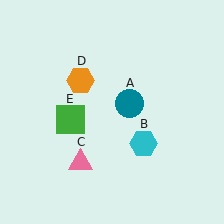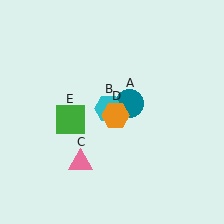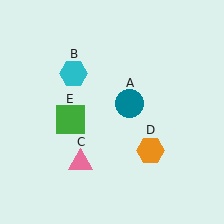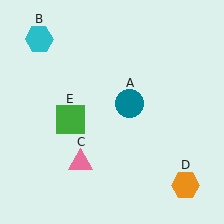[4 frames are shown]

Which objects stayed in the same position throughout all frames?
Teal circle (object A) and pink triangle (object C) and green square (object E) remained stationary.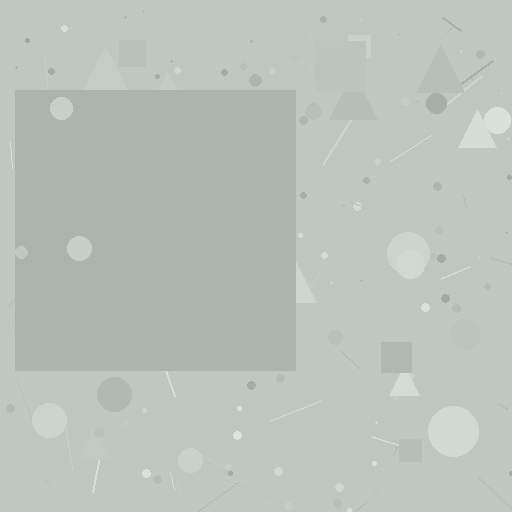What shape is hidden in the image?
A square is hidden in the image.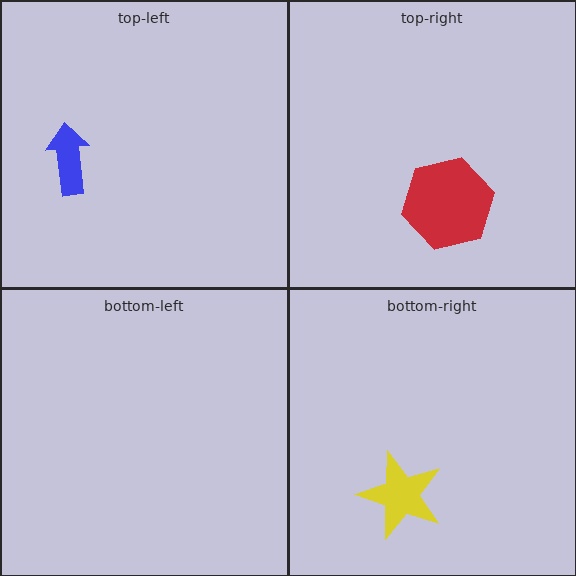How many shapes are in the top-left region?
1.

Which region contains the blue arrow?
The top-left region.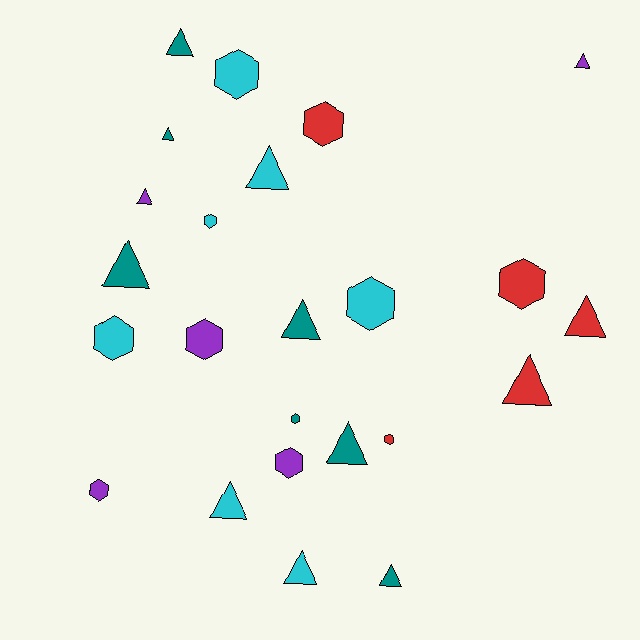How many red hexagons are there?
There are 3 red hexagons.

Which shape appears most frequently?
Triangle, with 13 objects.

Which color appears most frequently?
Cyan, with 7 objects.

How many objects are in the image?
There are 24 objects.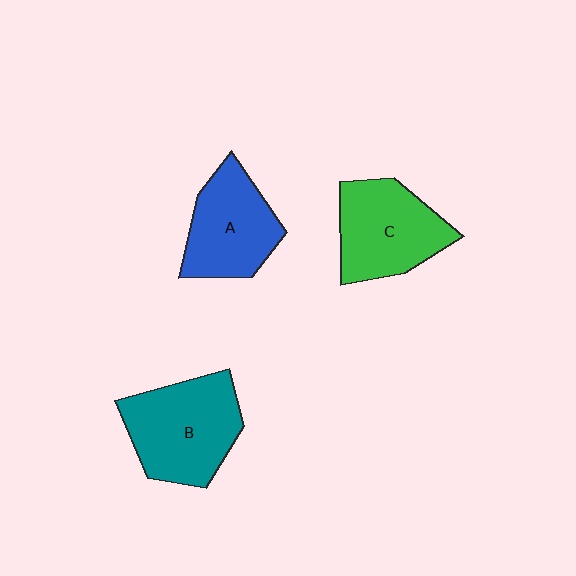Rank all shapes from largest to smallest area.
From largest to smallest: B (teal), C (green), A (blue).